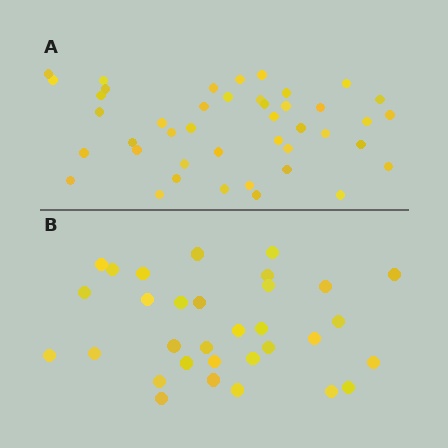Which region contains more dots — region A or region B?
Region A (the top region) has more dots.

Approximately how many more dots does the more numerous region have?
Region A has roughly 12 or so more dots than region B.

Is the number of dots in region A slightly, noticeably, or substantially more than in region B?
Region A has noticeably more, but not dramatically so. The ratio is roughly 1.3 to 1.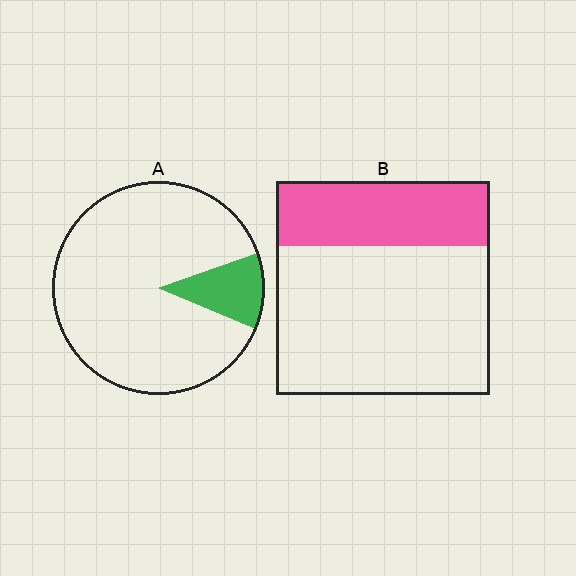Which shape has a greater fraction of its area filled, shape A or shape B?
Shape B.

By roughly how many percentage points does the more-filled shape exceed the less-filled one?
By roughly 20 percentage points (B over A).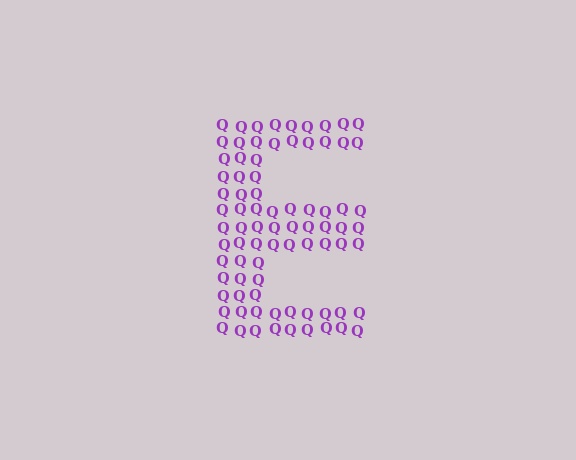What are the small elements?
The small elements are letter Q's.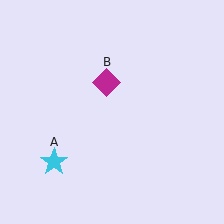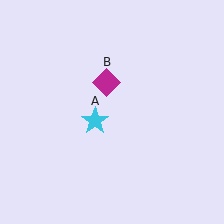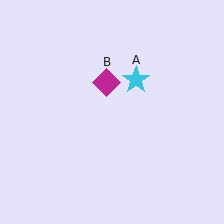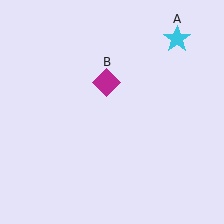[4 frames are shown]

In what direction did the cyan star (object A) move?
The cyan star (object A) moved up and to the right.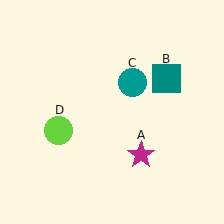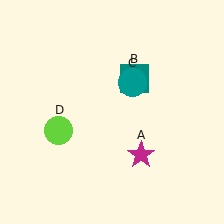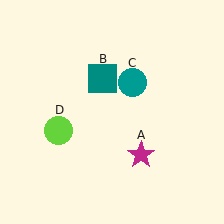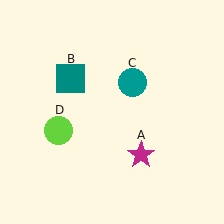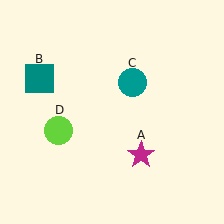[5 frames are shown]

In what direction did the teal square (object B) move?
The teal square (object B) moved left.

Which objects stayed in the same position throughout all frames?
Magenta star (object A) and teal circle (object C) and lime circle (object D) remained stationary.